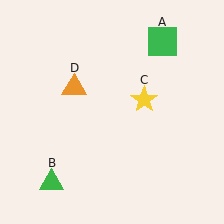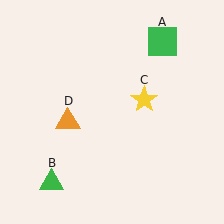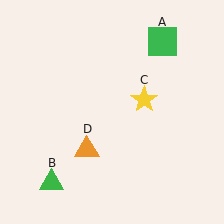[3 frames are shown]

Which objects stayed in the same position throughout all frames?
Green square (object A) and green triangle (object B) and yellow star (object C) remained stationary.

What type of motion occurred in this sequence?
The orange triangle (object D) rotated counterclockwise around the center of the scene.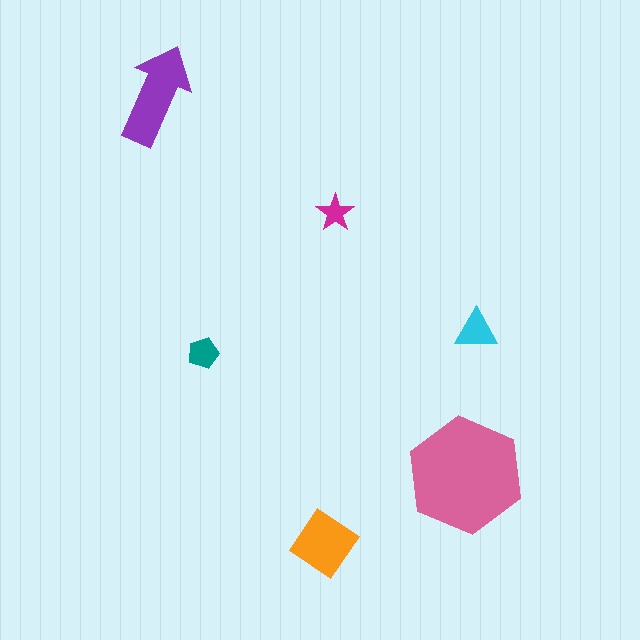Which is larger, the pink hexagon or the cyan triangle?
The pink hexagon.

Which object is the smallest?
The magenta star.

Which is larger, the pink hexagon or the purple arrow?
The pink hexagon.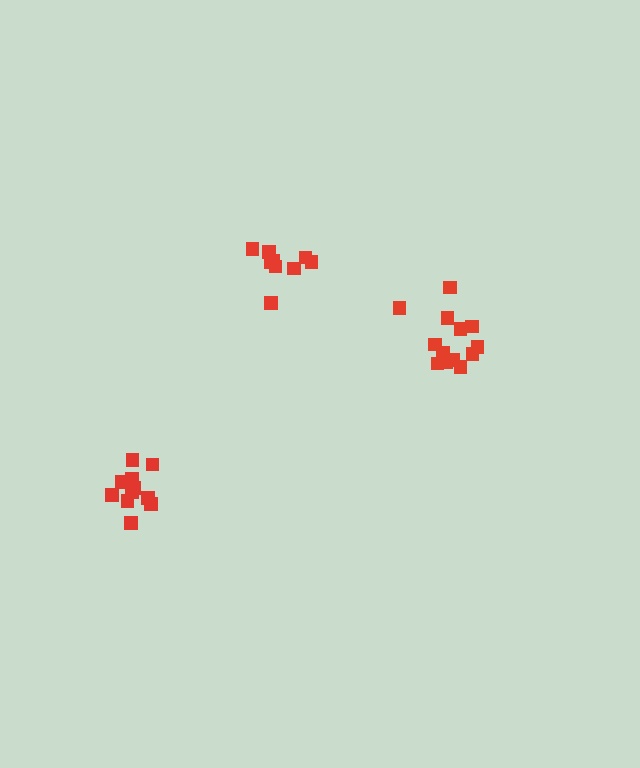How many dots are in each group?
Group 1: 9 dots, Group 2: 11 dots, Group 3: 13 dots (33 total).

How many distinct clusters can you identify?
There are 3 distinct clusters.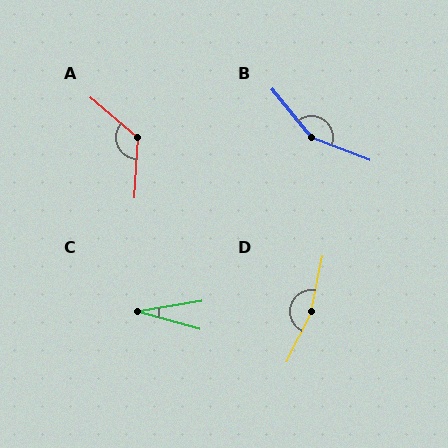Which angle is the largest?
D, at approximately 165 degrees.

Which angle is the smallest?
C, at approximately 25 degrees.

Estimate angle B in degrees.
Approximately 151 degrees.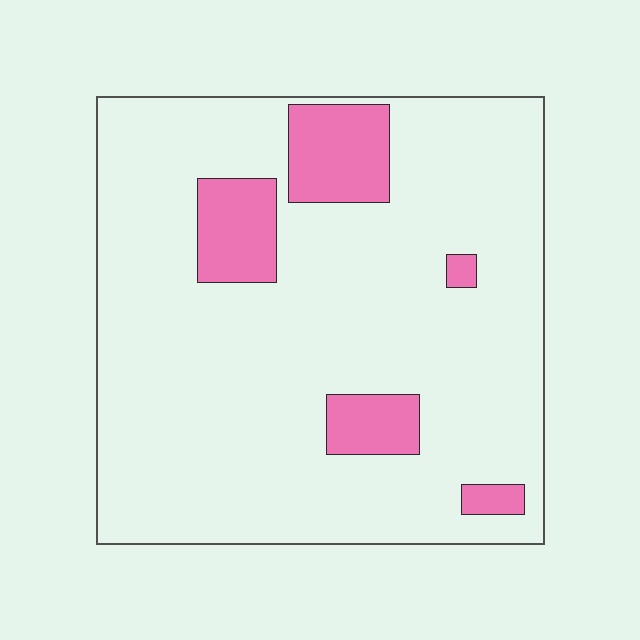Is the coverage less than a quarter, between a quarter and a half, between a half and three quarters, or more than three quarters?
Less than a quarter.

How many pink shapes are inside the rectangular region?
5.